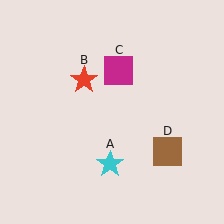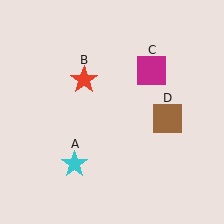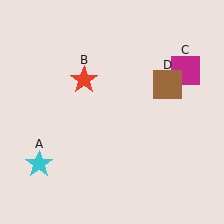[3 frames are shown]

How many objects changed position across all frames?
3 objects changed position: cyan star (object A), magenta square (object C), brown square (object D).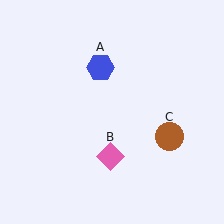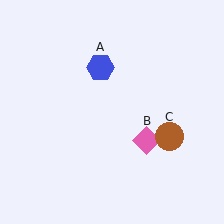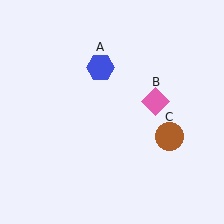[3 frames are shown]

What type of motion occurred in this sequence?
The pink diamond (object B) rotated counterclockwise around the center of the scene.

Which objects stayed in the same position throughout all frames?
Blue hexagon (object A) and brown circle (object C) remained stationary.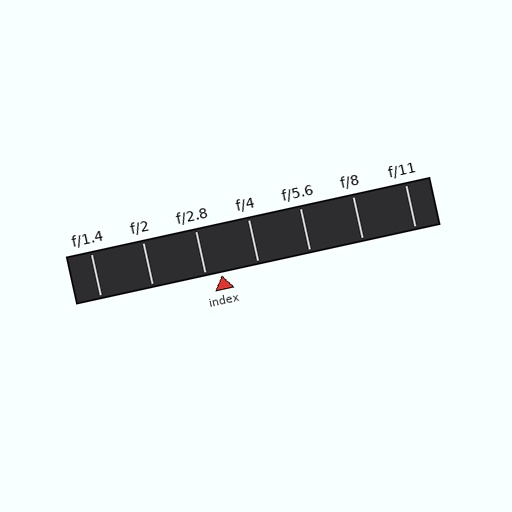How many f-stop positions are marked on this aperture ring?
There are 7 f-stop positions marked.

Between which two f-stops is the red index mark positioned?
The index mark is between f/2.8 and f/4.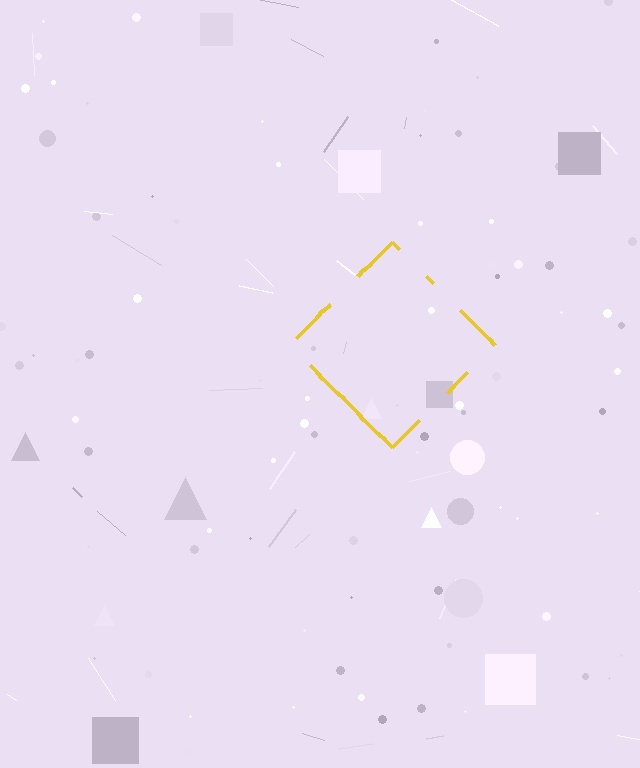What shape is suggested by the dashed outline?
The dashed outline suggests a diamond.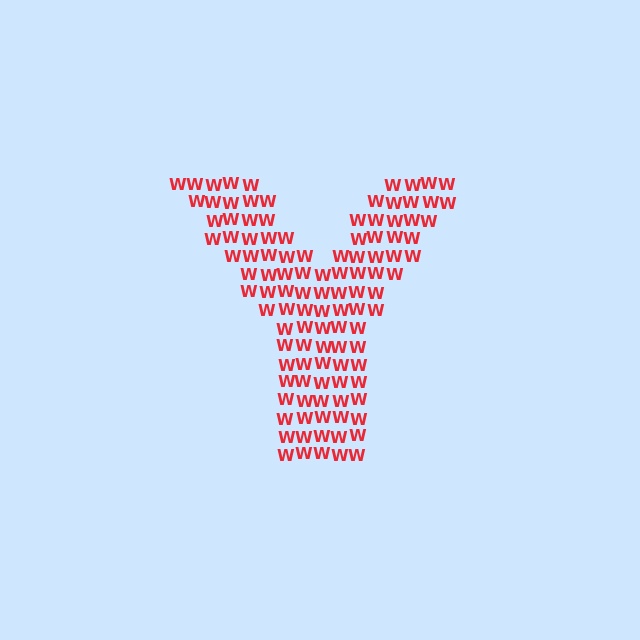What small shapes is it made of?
It is made of small letter W's.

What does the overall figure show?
The overall figure shows the letter Y.